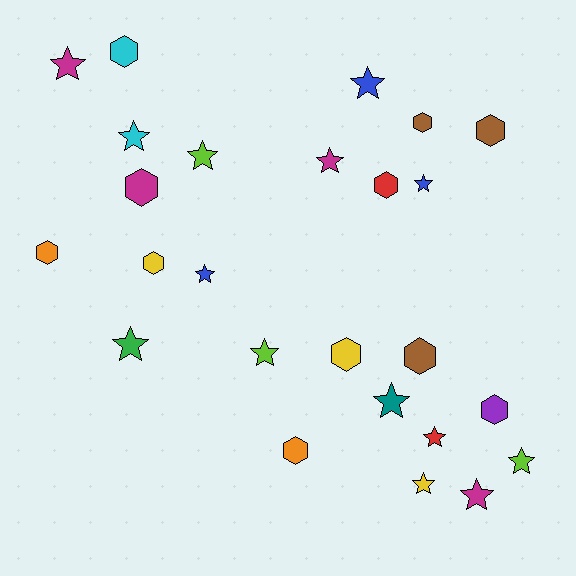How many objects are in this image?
There are 25 objects.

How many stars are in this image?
There are 14 stars.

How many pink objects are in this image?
There are no pink objects.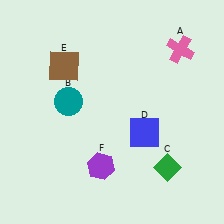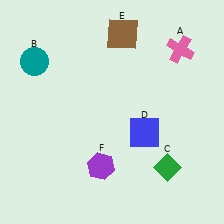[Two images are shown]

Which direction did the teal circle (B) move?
The teal circle (B) moved up.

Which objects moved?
The objects that moved are: the teal circle (B), the brown square (E).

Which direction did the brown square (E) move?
The brown square (E) moved right.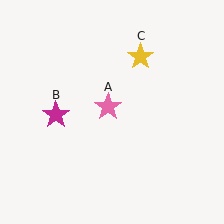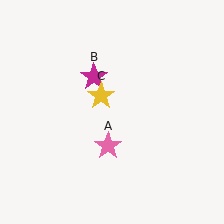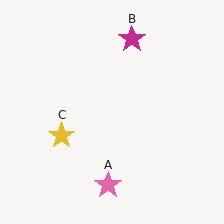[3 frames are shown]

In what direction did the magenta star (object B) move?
The magenta star (object B) moved up and to the right.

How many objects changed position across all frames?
3 objects changed position: pink star (object A), magenta star (object B), yellow star (object C).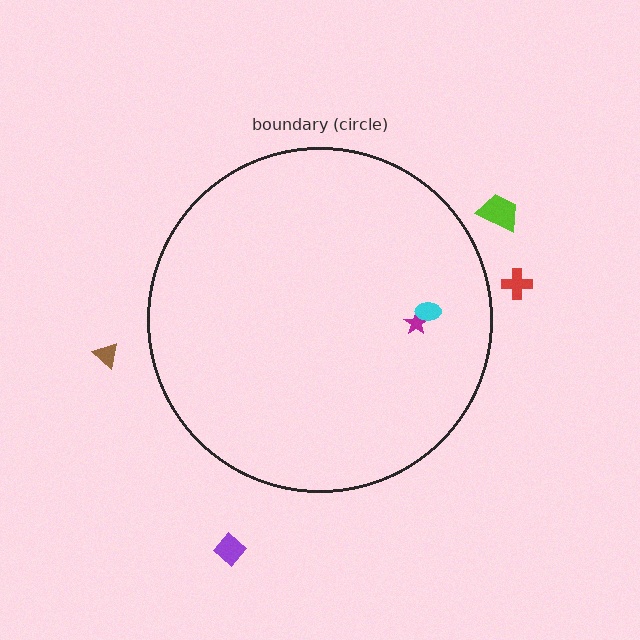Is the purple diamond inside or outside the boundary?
Outside.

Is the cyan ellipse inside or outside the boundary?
Inside.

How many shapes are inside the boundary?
2 inside, 4 outside.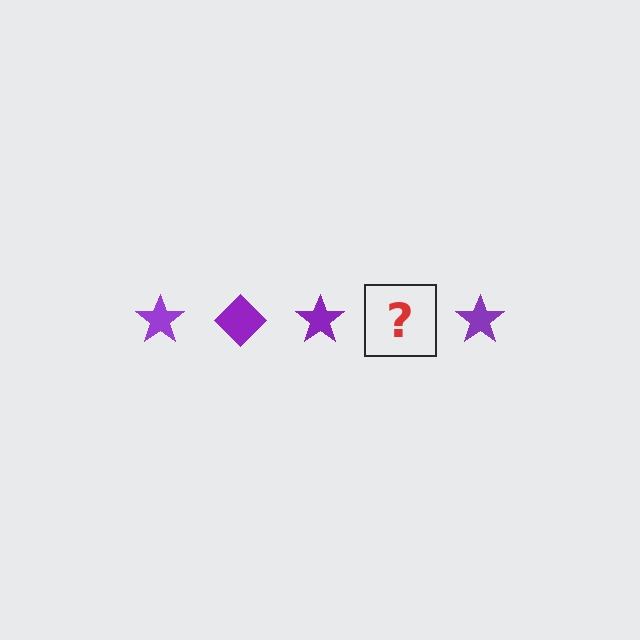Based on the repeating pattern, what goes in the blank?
The blank should be a purple diamond.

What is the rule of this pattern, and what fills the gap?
The rule is that the pattern cycles through star, diamond shapes in purple. The gap should be filled with a purple diamond.